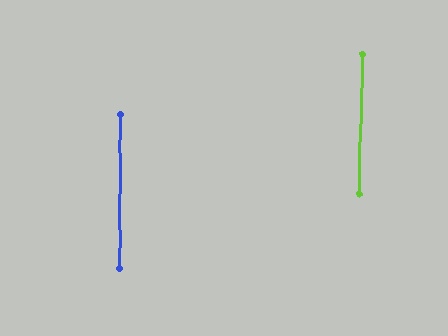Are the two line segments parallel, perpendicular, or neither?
Parallel — their directions differ by only 1.1°.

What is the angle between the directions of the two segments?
Approximately 1 degree.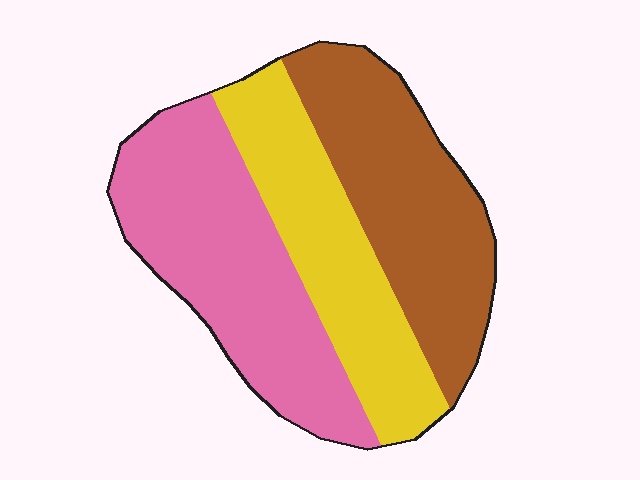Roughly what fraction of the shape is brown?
Brown covers 33% of the shape.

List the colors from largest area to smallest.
From largest to smallest: pink, brown, yellow.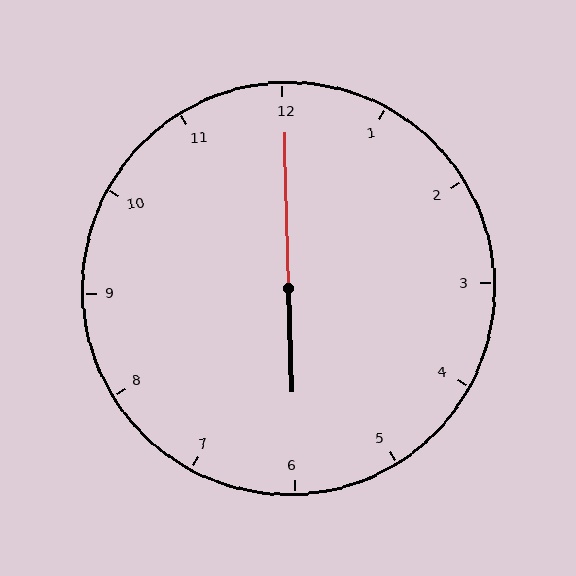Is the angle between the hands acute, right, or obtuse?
It is obtuse.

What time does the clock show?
6:00.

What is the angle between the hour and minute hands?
Approximately 180 degrees.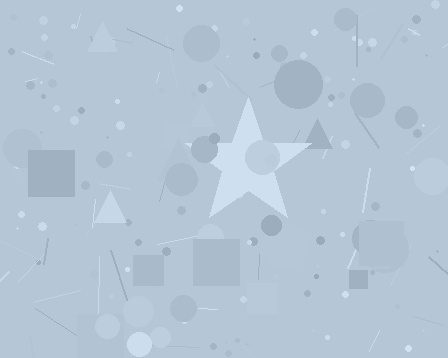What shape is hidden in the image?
A star is hidden in the image.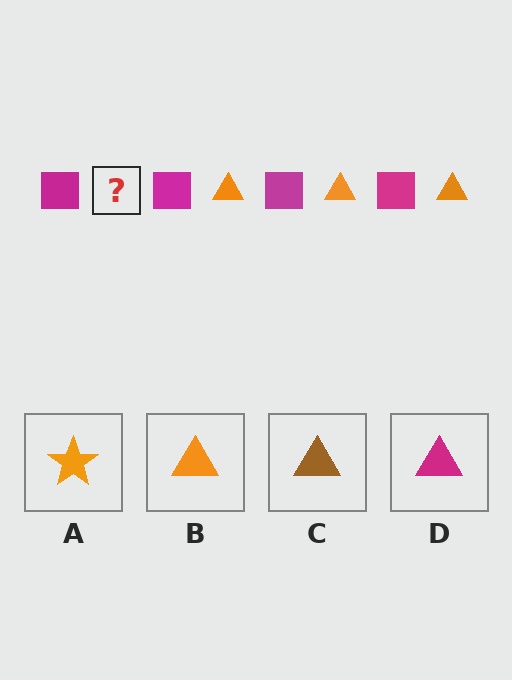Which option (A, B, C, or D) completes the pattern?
B.